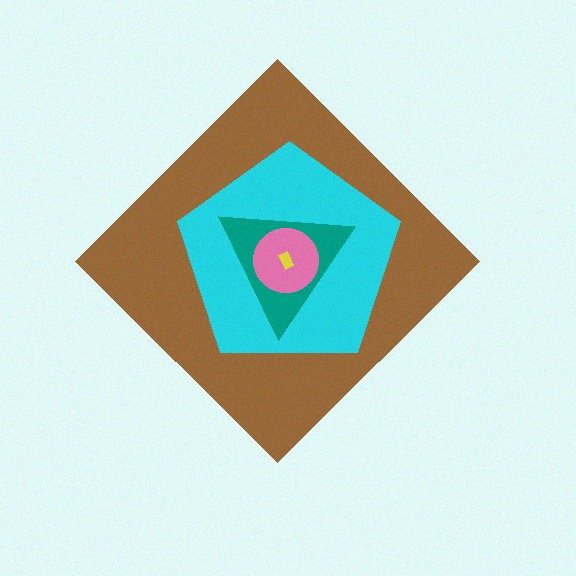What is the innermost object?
The yellow rectangle.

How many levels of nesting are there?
5.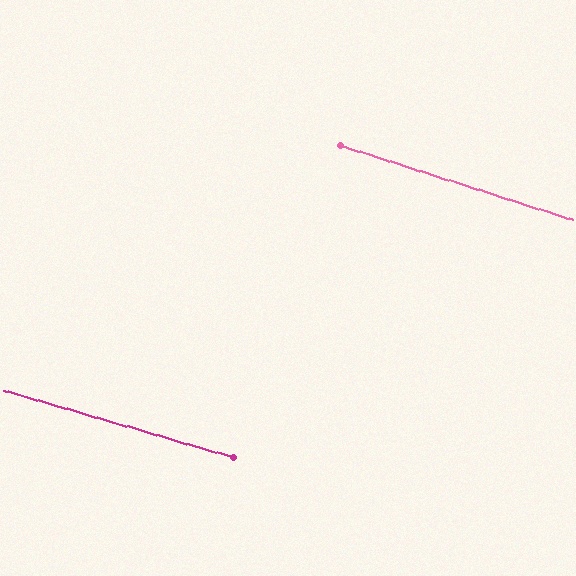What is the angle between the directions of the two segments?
Approximately 2 degrees.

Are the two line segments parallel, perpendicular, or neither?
Parallel — their directions differ by only 1.5°.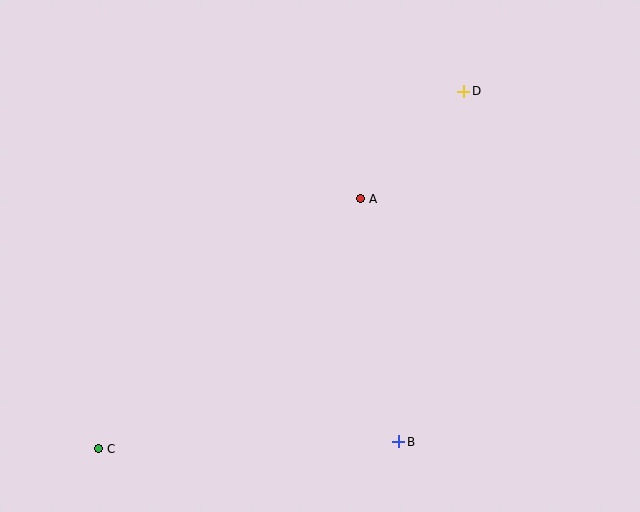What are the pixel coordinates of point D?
Point D is at (464, 91).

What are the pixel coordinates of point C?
Point C is at (99, 449).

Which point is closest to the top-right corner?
Point D is closest to the top-right corner.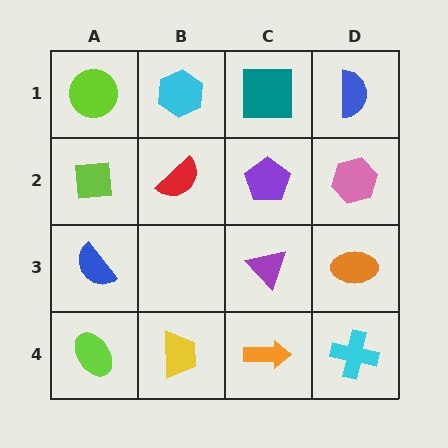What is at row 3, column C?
A purple triangle.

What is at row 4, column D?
A cyan cross.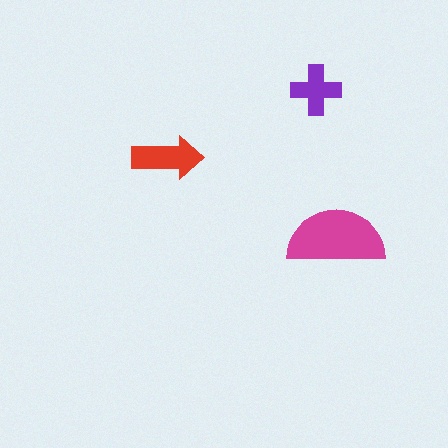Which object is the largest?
The magenta semicircle.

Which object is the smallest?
The purple cross.